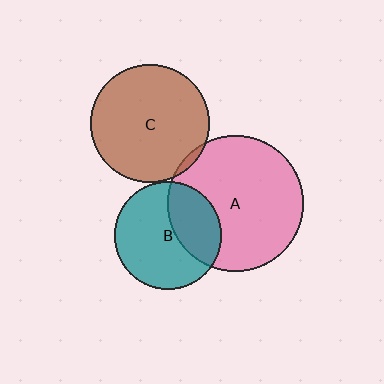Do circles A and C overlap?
Yes.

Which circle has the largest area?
Circle A (pink).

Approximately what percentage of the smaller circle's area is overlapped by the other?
Approximately 5%.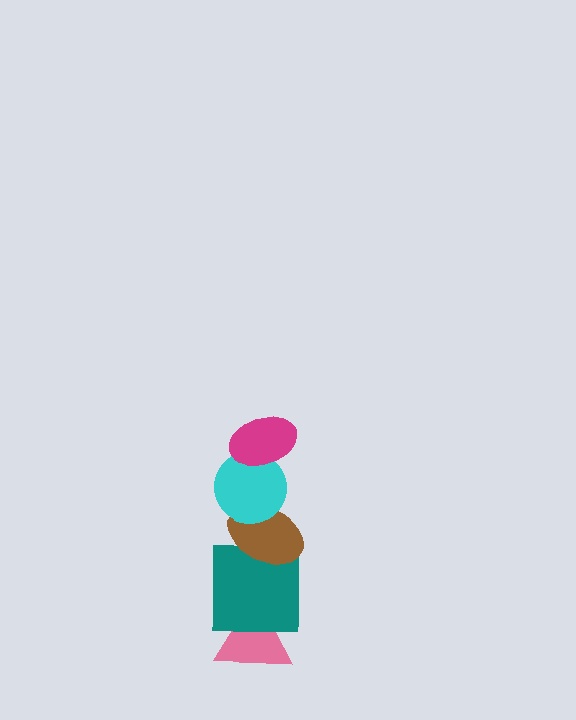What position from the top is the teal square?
The teal square is 4th from the top.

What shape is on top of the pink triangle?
The teal square is on top of the pink triangle.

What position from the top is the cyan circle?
The cyan circle is 2nd from the top.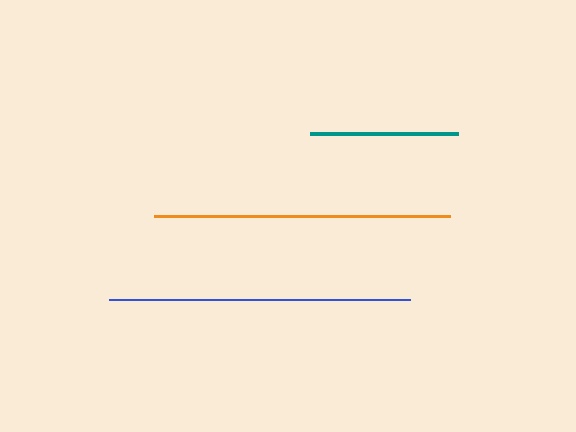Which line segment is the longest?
The blue line is the longest at approximately 301 pixels.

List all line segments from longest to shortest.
From longest to shortest: blue, orange, teal.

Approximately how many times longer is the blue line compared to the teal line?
The blue line is approximately 2.0 times the length of the teal line.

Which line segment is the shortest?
The teal line is the shortest at approximately 147 pixels.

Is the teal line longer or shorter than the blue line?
The blue line is longer than the teal line.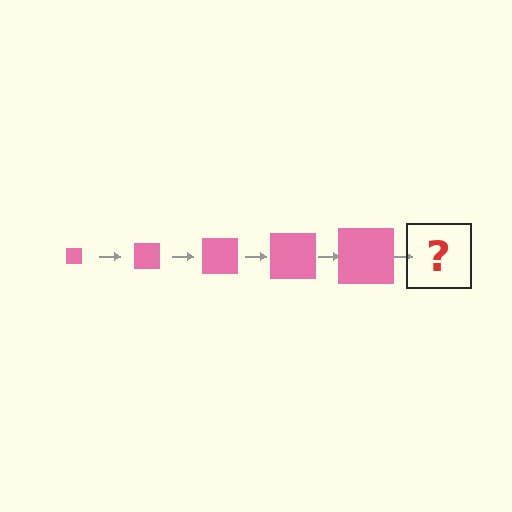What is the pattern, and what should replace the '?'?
The pattern is that the square gets progressively larger each step. The '?' should be a pink square, larger than the previous one.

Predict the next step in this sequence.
The next step is a pink square, larger than the previous one.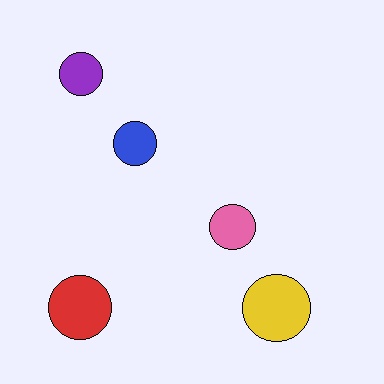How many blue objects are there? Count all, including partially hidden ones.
There is 1 blue object.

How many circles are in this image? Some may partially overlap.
There are 5 circles.